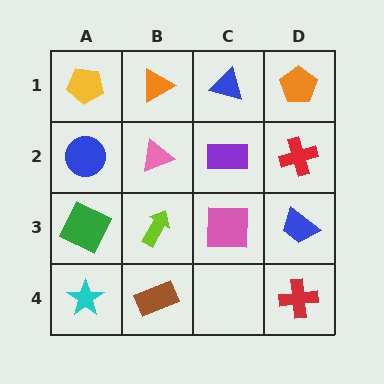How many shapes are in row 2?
4 shapes.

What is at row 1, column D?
An orange pentagon.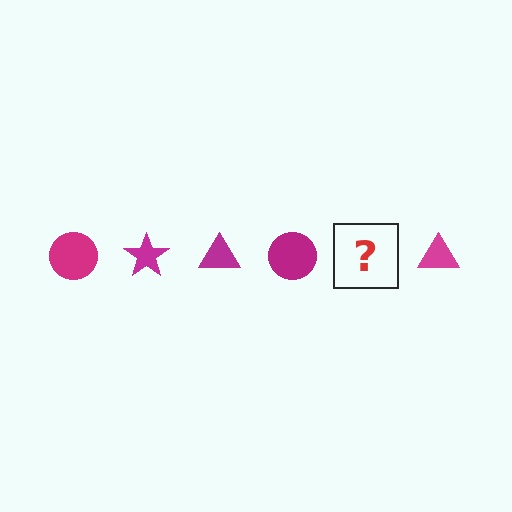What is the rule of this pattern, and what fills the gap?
The rule is that the pattern cycles through circle, star, triangle shapes in magenta. The gap should be filled with a magenta star.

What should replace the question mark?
The question mark should be replaced with a magenta star.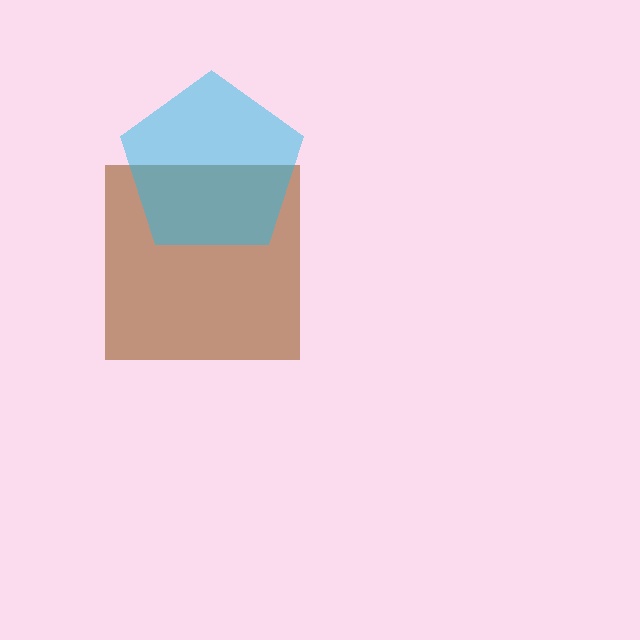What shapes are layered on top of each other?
The layered shapes are: a brown square, a cyan pentagon.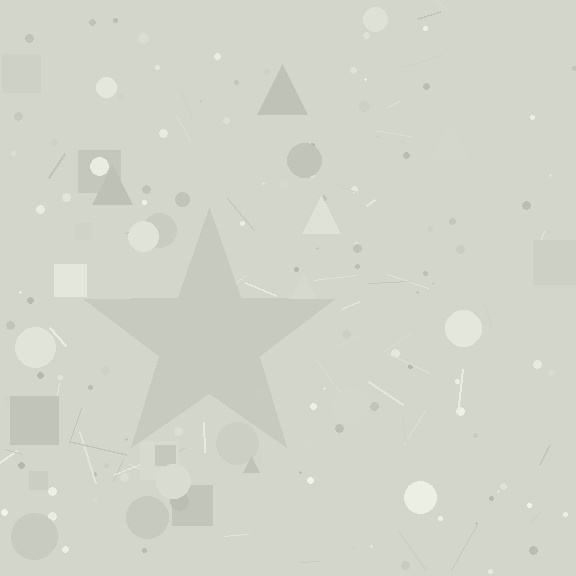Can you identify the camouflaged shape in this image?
The camouflaged shape is a star.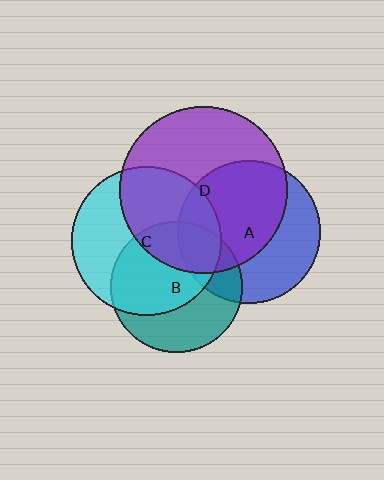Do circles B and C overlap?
Yes.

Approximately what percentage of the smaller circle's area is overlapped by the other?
Approximately 60%.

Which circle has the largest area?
Circle D (purple).